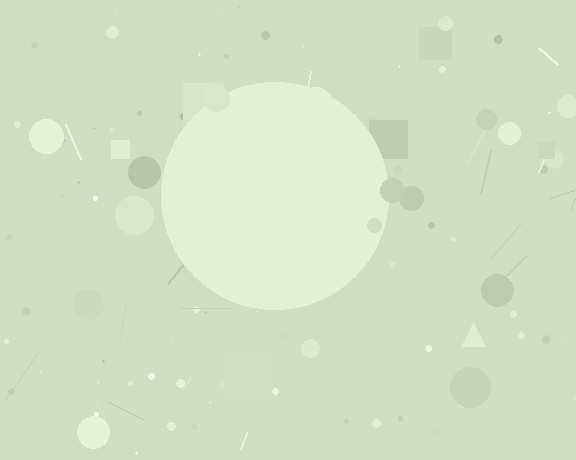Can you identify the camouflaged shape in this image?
The camouflaged shape is a circle.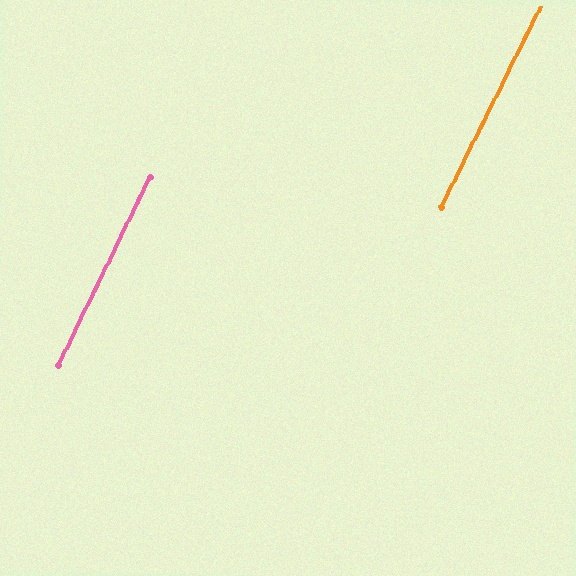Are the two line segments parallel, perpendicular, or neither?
Parallel — their directions differ by only 0.4°.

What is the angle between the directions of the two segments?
Approximately 0 degrees.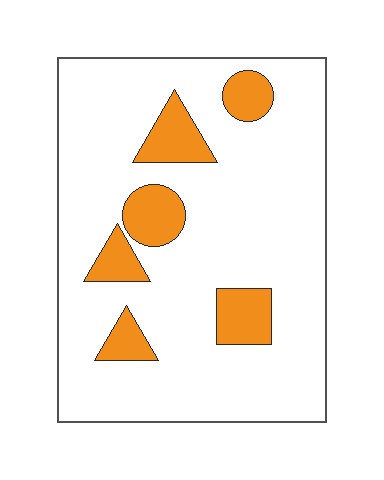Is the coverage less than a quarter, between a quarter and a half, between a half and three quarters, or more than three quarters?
Less than a quarter.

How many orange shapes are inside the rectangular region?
6.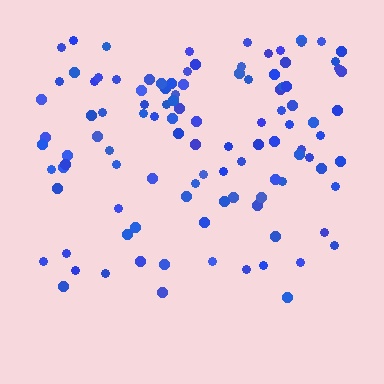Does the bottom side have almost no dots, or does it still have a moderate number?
Still a moderate number, just noticeably fewer than the top.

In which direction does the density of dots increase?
From bottom to top, with the top side densest.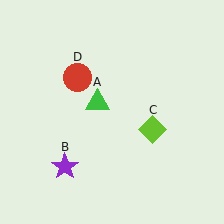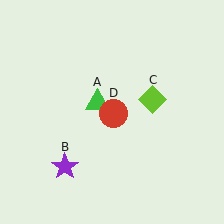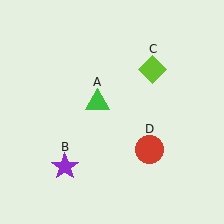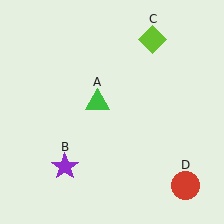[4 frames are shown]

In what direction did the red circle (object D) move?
The red circle (object D) moved down and to the right.